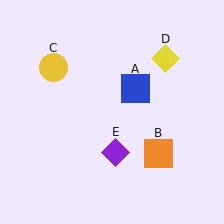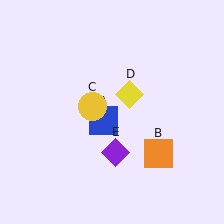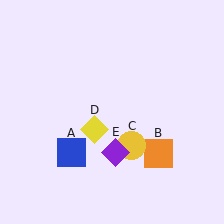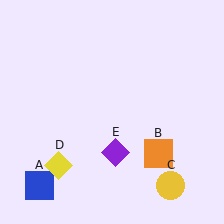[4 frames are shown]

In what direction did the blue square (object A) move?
The blue square (object A) moved down and to the left.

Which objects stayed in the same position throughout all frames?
Orange square (object B) and purple diamond (object E) remained stationary.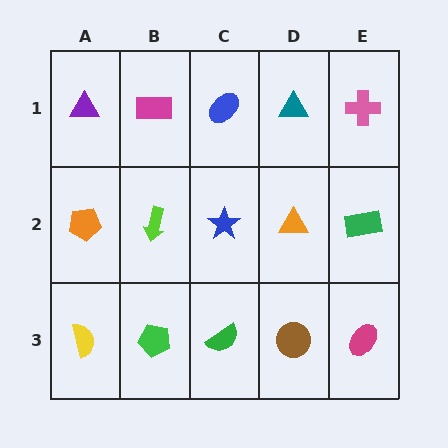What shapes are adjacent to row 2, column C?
A blue ellipse (row 1, column C), a green semicircle (row 3, column C), a lime arrow (row 2, column B), an orange triangle (row 2, column D).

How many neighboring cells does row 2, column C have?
4.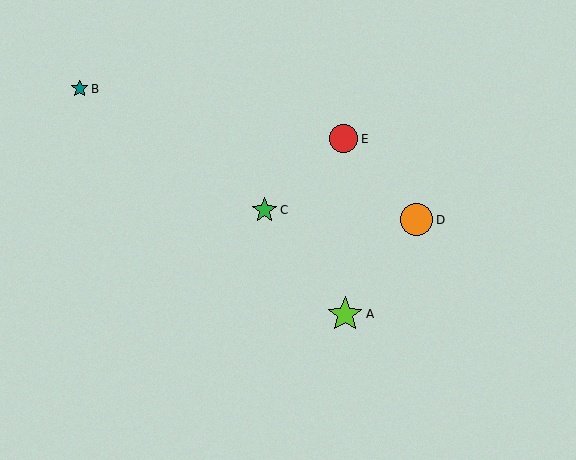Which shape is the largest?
The lime star (labeled A) is the largest.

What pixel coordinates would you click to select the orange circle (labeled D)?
Click at (417, 220) to select the orange circle D.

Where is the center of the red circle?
The center of the red circle is at (344, 139).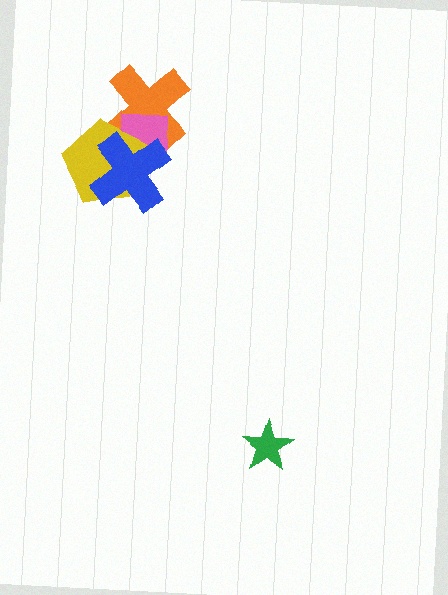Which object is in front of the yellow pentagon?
The blue cross is in front of the yellow pentagon.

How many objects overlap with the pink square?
3 objects overlap with the pink square.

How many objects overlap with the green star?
0 objects overlap with the green star.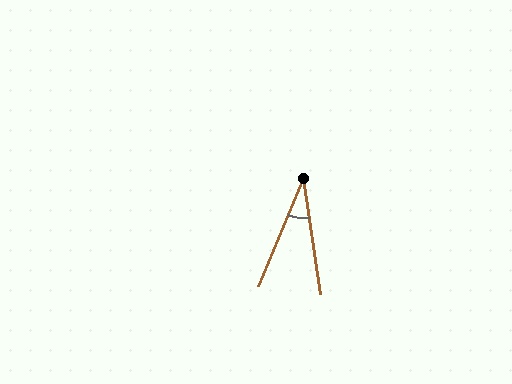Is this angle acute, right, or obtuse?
It is acute.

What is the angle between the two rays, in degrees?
Approximately 31 degrees.